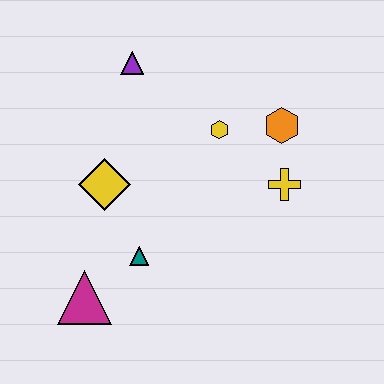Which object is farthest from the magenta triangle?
The orange hexagon is farthest from the magenta triangle.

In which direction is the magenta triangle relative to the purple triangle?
The magenta triangle is below the purple triangle.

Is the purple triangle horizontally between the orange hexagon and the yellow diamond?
Yes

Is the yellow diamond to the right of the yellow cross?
No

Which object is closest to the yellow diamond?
The teal triangle is closest to the yellow diamond.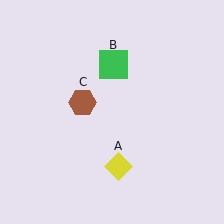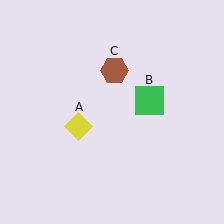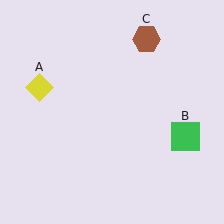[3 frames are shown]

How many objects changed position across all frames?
3 objects changed position: yellow diamond (object A), green square (object B), brown hexagon (object C).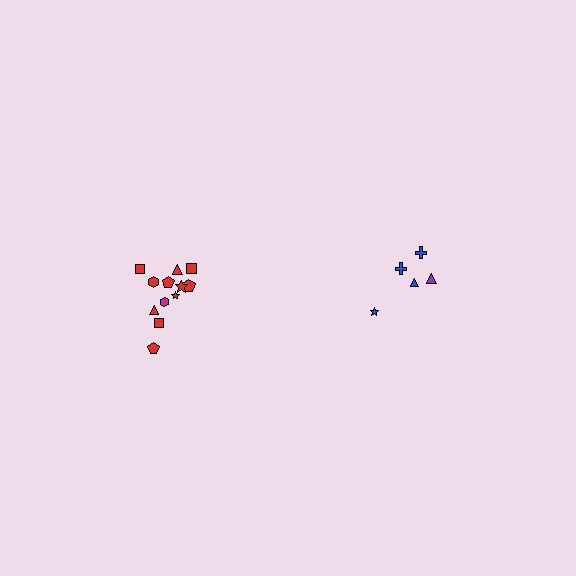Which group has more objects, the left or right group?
The left group.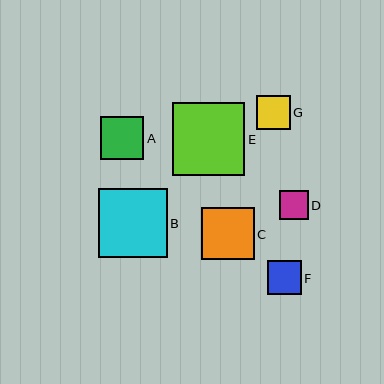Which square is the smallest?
Square D is the smallest with a size of approximately 29 pixels.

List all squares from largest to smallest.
From largest to smallest: E, B, C, A, G, F, D.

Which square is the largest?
Square E is the largest with a size of approximately 72 pixels.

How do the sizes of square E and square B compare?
Square E and square B are approximately the same size.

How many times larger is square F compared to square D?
Square F is approximately 1.2 times the size of square D.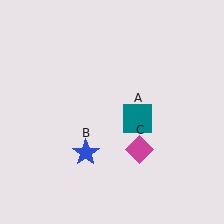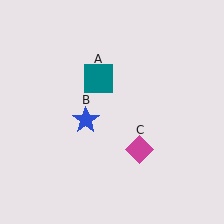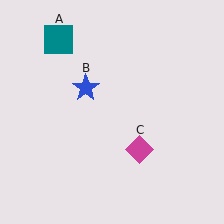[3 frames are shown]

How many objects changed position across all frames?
2 objects changed position: teal square (object A), blue star (object B).